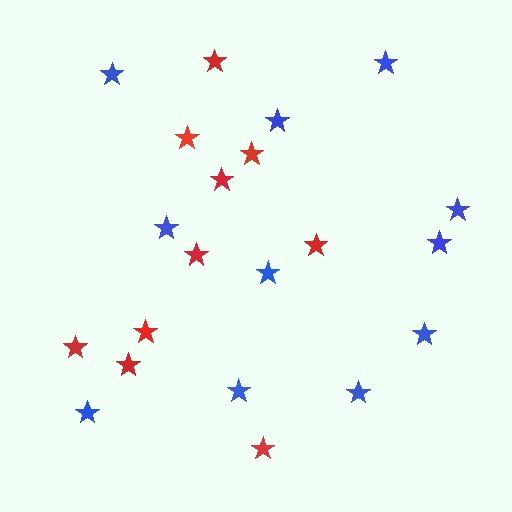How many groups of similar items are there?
There are 2 groups: one group of blue stars (11) and one group of red stars (10).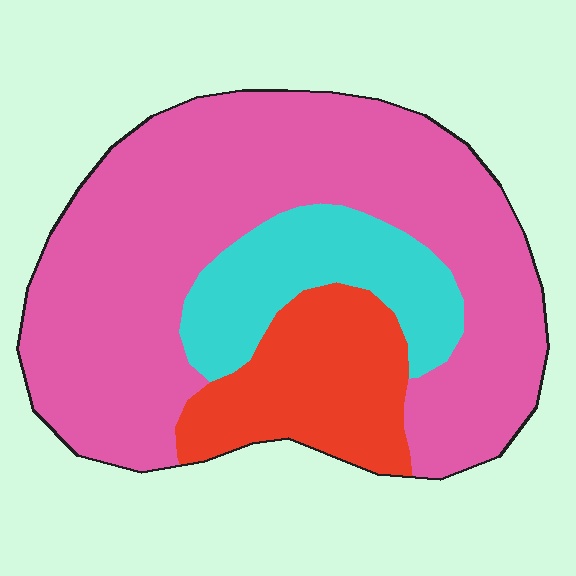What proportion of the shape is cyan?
Cyan covers 17% of the shape.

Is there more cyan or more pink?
Pink.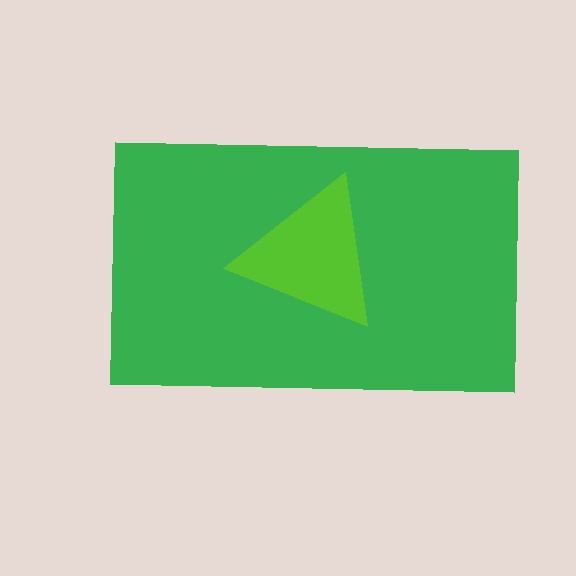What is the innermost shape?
The lime triangle.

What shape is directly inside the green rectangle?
The lime triangle.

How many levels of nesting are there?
2.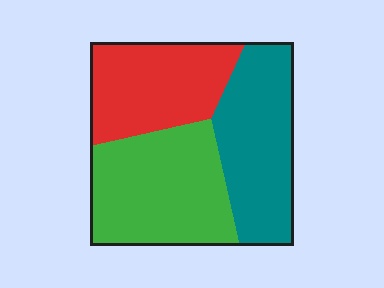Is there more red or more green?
Green.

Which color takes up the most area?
Green, at roughly 35%.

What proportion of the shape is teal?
Teal covers 33% of the shape.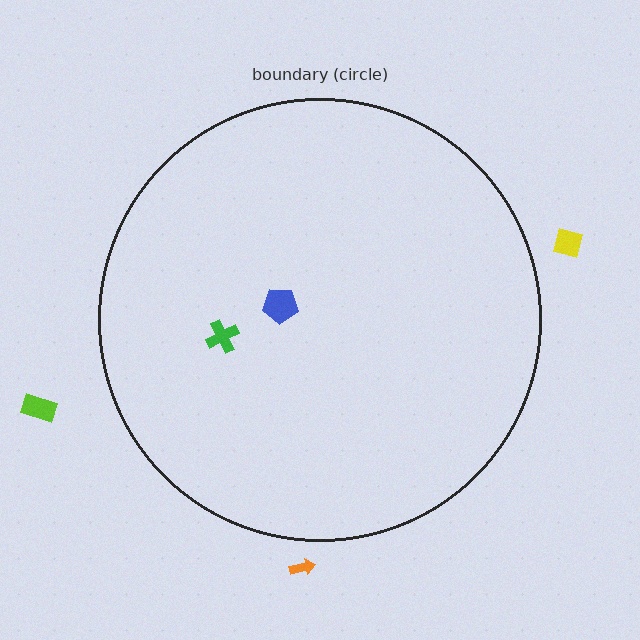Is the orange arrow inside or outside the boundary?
Outside.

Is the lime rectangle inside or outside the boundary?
Outside.